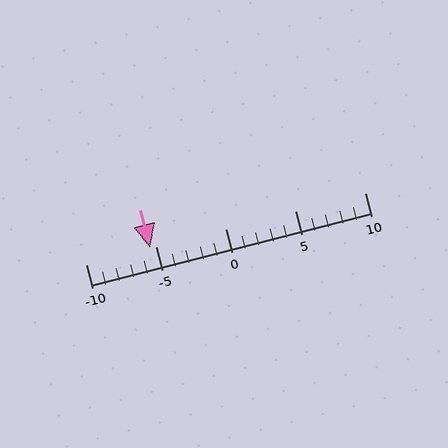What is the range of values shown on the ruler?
The ruler shows values from -10 to 10.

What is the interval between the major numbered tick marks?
The major tick marks are spaced 5 units apart.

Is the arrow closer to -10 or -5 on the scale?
The arrow is closer to -5.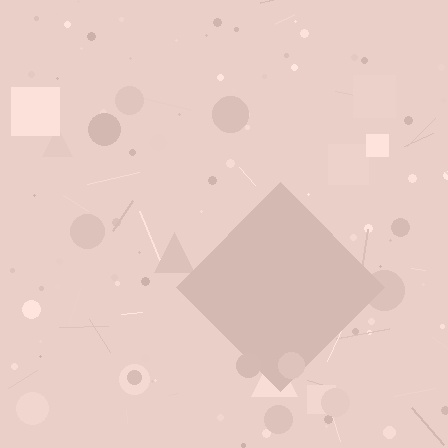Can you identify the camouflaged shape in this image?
The camouflaged shape is a diamond.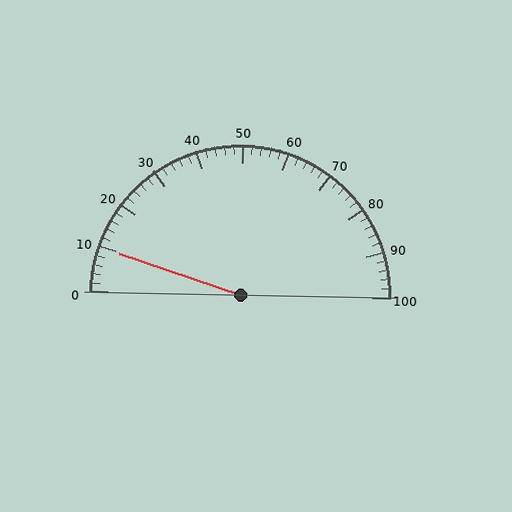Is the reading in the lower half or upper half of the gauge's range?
The reading is in the lower half of the range (0 to 100).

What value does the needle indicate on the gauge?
The needle indicates approximately 10.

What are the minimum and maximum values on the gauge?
The gauge ranges from 0 to 100.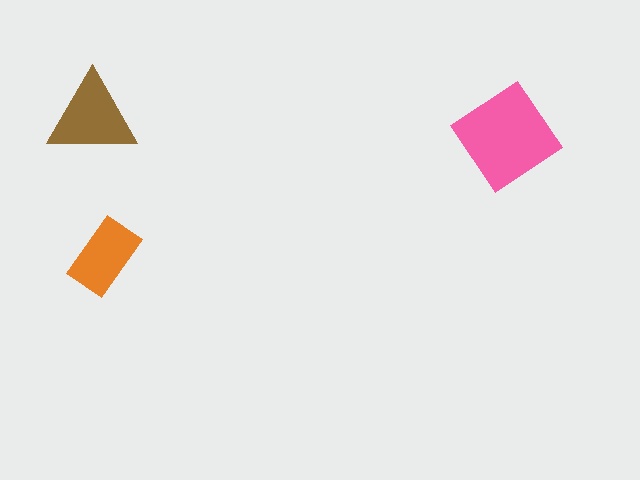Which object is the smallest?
The orange rectangle.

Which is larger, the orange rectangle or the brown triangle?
The brown triangle.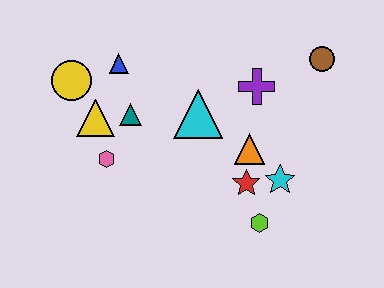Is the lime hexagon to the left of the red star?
No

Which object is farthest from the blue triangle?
The lime hexagon is farthest from the blue triangle.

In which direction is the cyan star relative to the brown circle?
The cyan star is below the brown circle.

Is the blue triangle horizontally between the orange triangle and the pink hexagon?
Yes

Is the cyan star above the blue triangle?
No